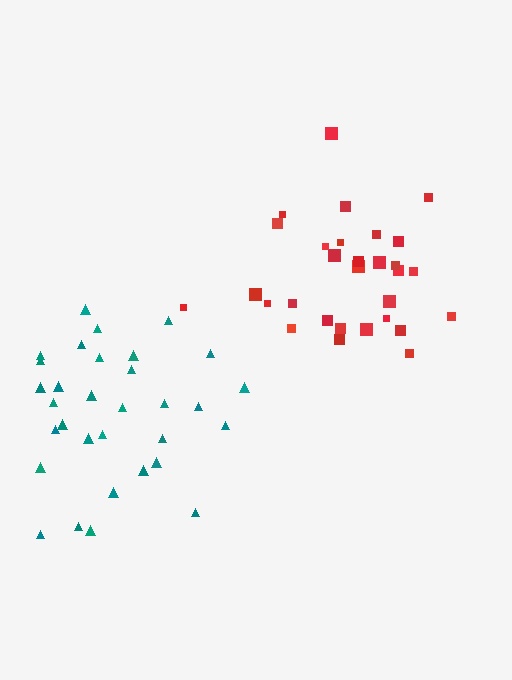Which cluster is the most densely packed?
Red.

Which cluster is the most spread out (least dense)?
Teal.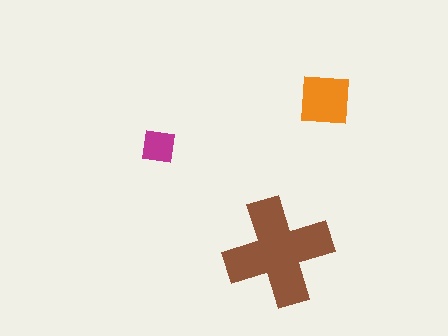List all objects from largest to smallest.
The brown cross, the orange square, the magenta square.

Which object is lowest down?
The brown cross is bottommost.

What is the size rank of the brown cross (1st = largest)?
1st.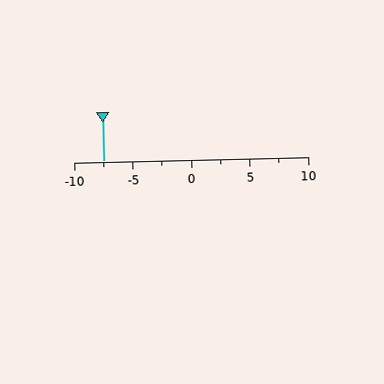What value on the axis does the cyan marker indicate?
The marker indicates approximately -7.5.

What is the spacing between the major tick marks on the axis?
The major ticks are spaced 5 apart.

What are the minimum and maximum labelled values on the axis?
The axis runs from -10 to 10.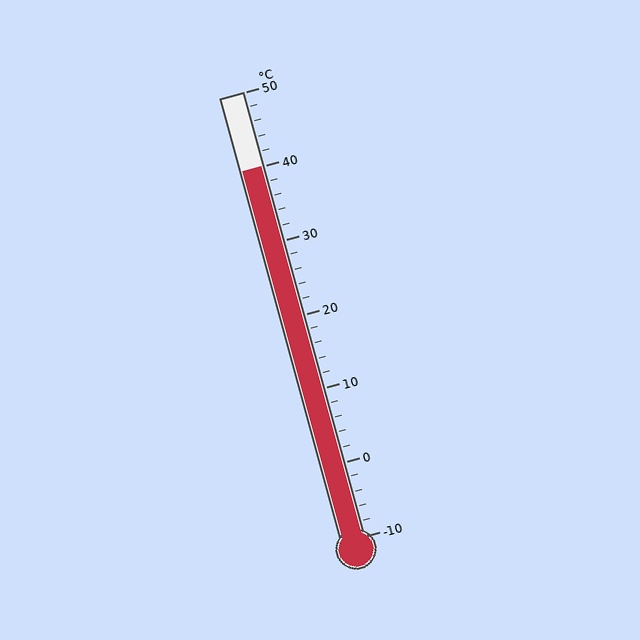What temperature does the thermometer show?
The thermometer shows approximately 40°C.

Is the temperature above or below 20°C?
The temperature is above 20°C.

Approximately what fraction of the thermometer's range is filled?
The thermometer is filled to approximately 85% of its range.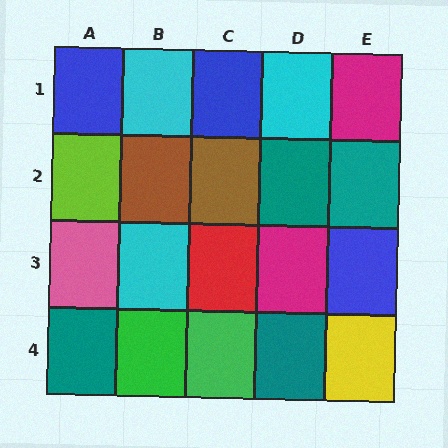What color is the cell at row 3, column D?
Magenta.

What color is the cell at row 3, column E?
Blue.